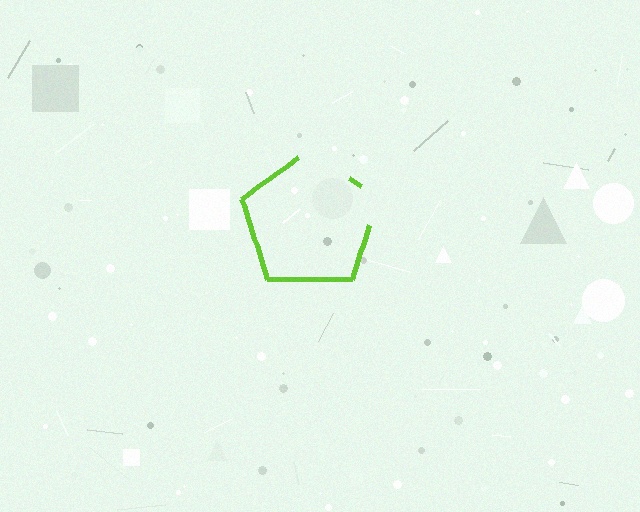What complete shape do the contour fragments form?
The contour fragments form a pentagon.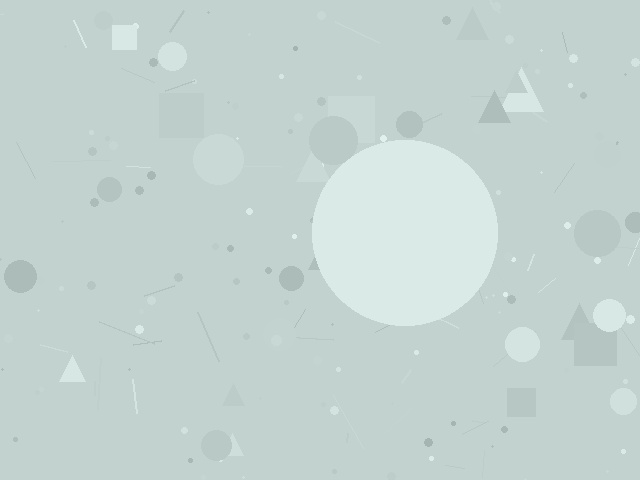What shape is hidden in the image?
A circle is hidden in the image.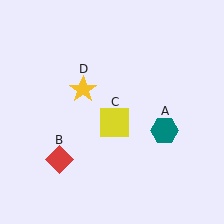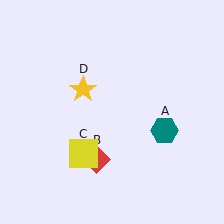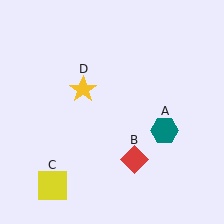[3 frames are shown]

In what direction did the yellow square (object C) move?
The yellow square (object C) moved down and to the left.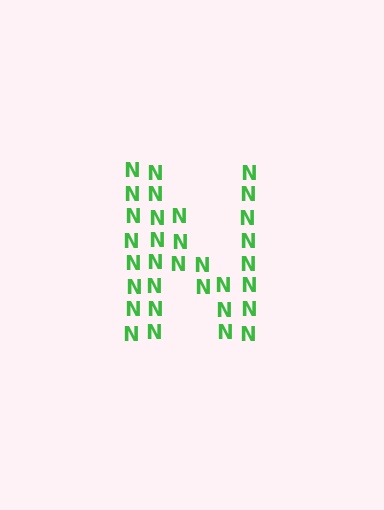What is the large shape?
The large shape is the letter N.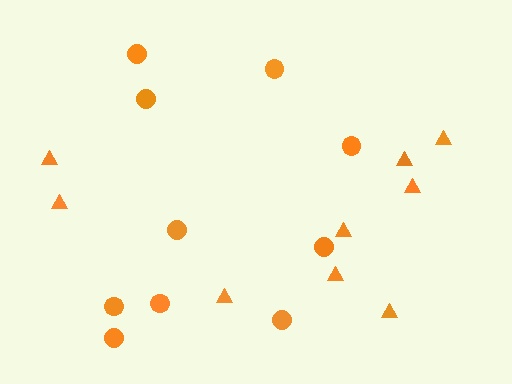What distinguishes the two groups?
There are 2 groups: one group of circles (10) and one group of triangles (9).